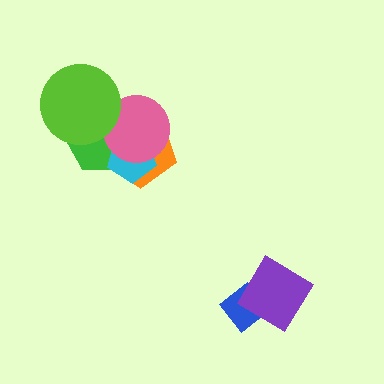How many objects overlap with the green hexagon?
4 objects overlap with the green hexagon.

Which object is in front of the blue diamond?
The purple diamond is in front of the blue diamond.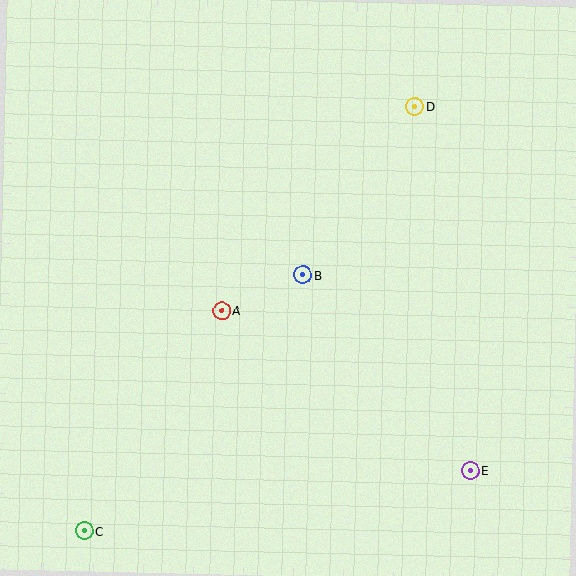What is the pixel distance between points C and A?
The distance between C and A is 260 pixels.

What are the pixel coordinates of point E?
Point E is at (470, 471).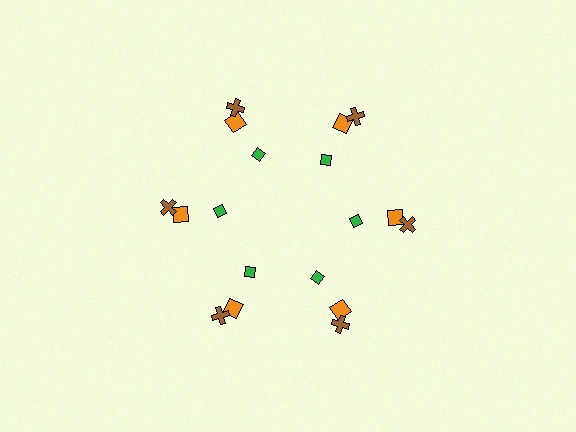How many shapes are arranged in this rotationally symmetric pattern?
There are 18 shapes, arranged in 6 groups of 3.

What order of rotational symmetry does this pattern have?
This pattern has 6-fold rotational symmetry.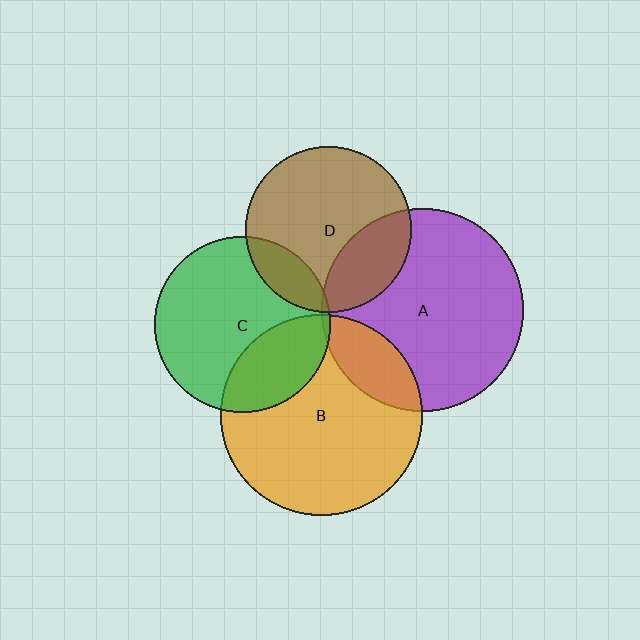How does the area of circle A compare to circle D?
Approximately 1.5 times.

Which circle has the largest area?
Circle A (purple).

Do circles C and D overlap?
Yes.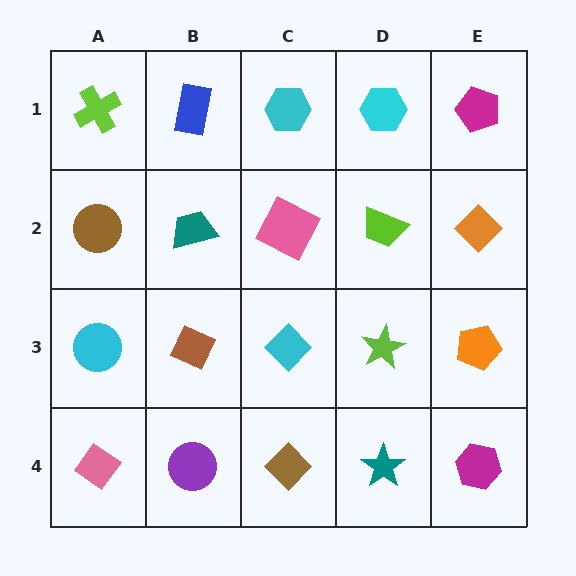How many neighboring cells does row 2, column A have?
3.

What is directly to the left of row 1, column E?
A cyan hexagon.